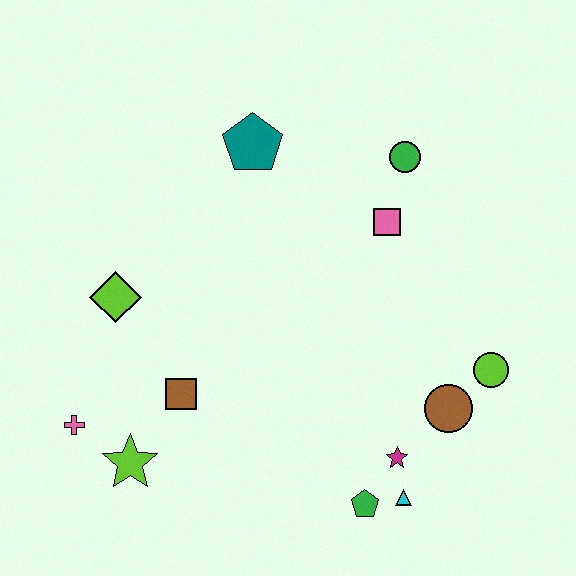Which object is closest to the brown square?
The lime star is closest to the brown square.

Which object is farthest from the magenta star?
The teal pentagon is farthest from the magenta star.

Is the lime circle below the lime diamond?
Yes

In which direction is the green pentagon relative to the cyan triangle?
The green pentagon is to the left of the cyan triangle.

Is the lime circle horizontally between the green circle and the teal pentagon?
No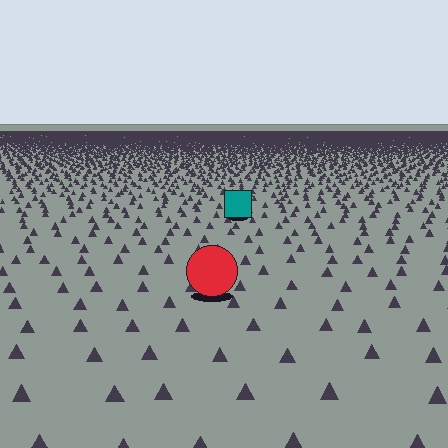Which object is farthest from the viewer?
The teal square is farthest from the viewer. It appears smaller and the ground texture around it is denser.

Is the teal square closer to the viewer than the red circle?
No. The red circle is closer — you can tell from the texture gradient: the ground texture is coarser near it.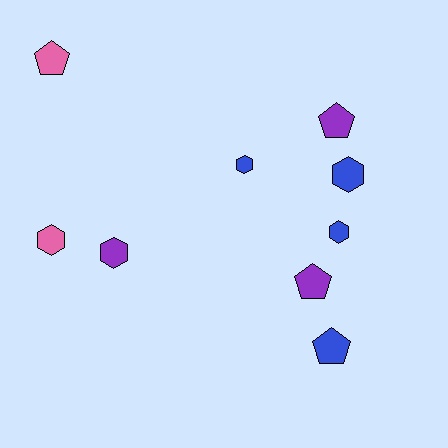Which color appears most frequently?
Blue, with 4 objects.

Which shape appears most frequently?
Hexagon, with 5 objects.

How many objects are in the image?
There are 9 objects.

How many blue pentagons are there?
There is 1 blue pentagon.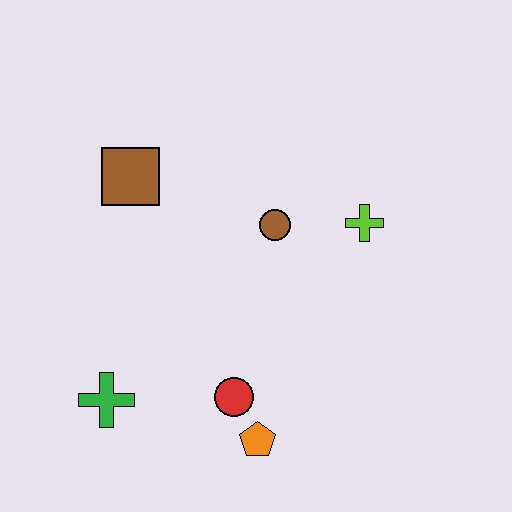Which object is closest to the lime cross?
The brown circle is closest to the lime cross.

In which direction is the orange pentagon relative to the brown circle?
The orange pentagon is below the brown circle.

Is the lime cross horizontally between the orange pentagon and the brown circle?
No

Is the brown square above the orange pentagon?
Yes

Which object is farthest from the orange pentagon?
The brown square is farthest from the orange pentagon.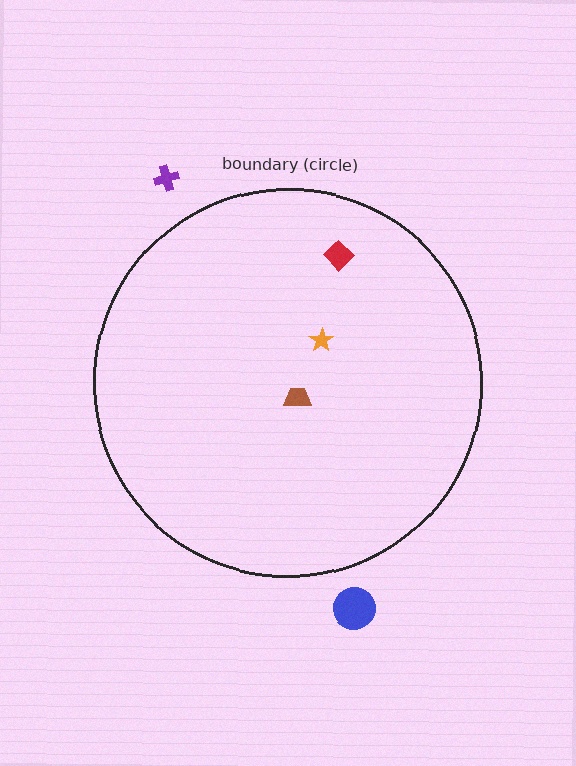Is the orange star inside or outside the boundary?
Inside.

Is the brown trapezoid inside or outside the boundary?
Inside.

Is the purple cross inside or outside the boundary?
Outside.